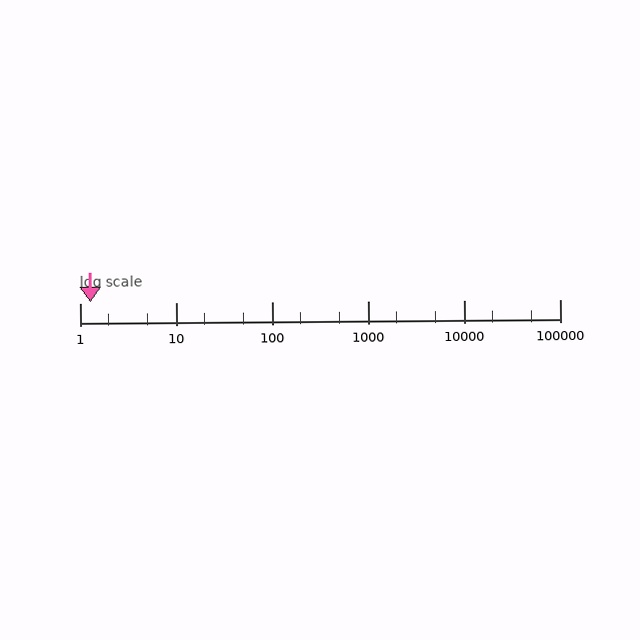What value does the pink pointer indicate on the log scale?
The pointer indicates approximately 1.3.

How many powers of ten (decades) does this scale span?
The scale spans 5 decades, from 1 to 100000.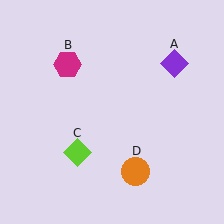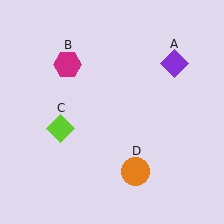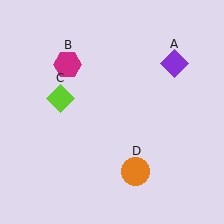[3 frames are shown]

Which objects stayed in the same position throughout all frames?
Purple diamond (object A) and magenta hexagon (object B) and orange circle (object D) remained stationary.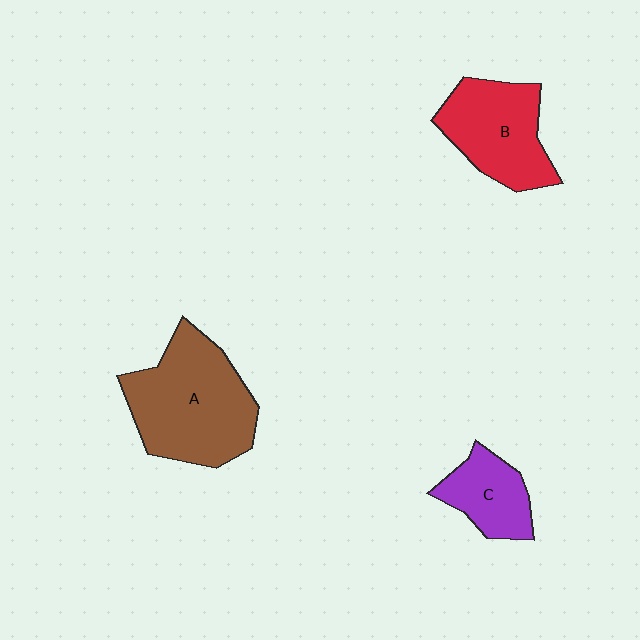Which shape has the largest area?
Shape A (brown).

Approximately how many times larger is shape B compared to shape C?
Approximately 1.6 times.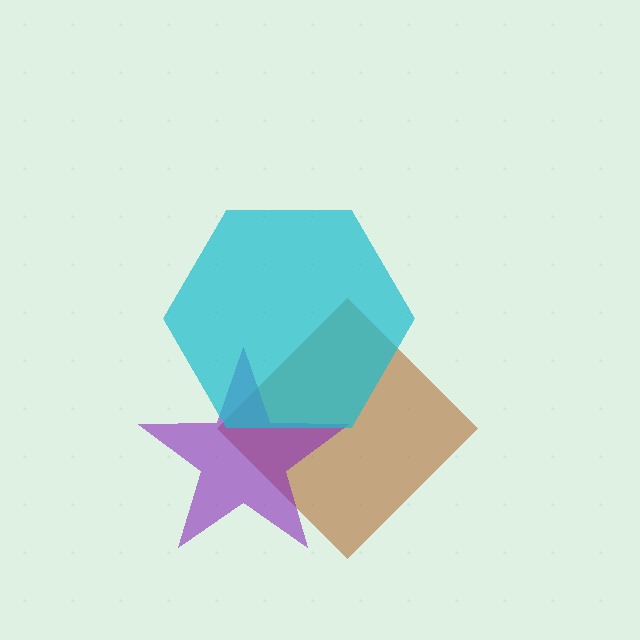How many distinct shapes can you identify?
There are 3 distinct shapes: a brown diamond, a purple star, a cyan hexagon.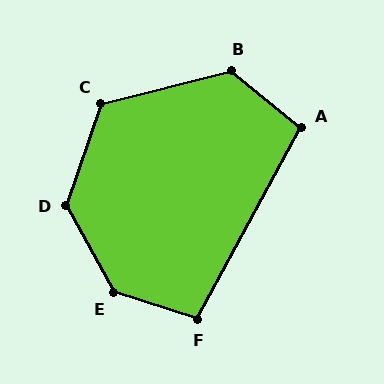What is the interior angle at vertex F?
Approximately 101 degrees (obtuse).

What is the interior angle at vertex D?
Approximately 132 degrees (obtuse).